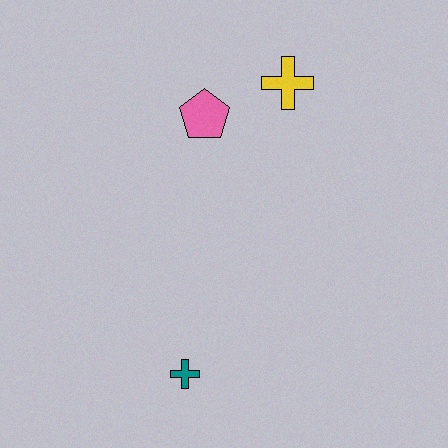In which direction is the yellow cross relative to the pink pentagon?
The yellow cross is to the right of the pink pentagon.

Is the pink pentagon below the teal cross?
No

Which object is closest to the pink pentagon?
The yellow cross is closest to the pink pentagon.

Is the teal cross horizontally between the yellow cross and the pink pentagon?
No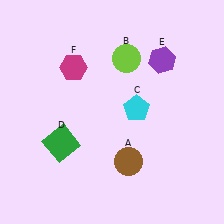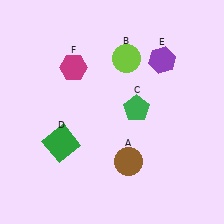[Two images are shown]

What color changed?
The pentagon (C) changed from cyan in Image 1 to green in Image 2.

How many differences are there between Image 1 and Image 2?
There is 1 difference between the two images.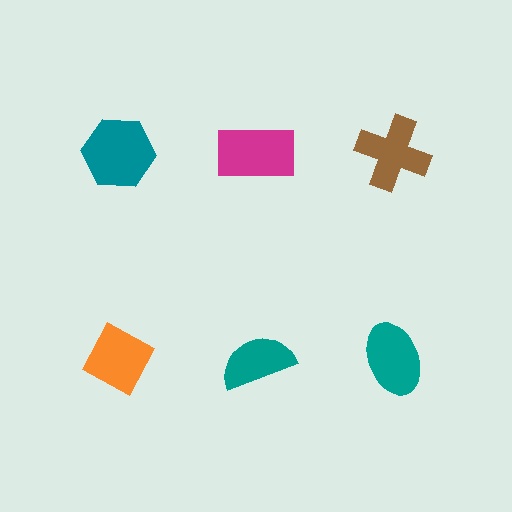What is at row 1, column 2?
A magenta rectangle.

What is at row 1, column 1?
A teal hexagon.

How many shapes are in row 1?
3 shapes.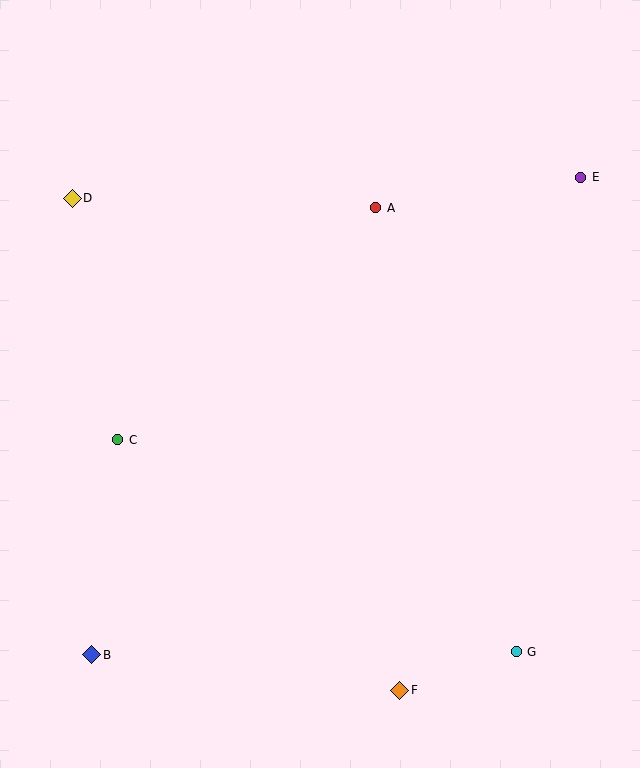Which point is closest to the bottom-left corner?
Point B is closest to the bottom-left corner.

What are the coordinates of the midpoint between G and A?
The midpoint between G and A is at (446, 430).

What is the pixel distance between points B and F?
The distance between B and F is 310 pixels.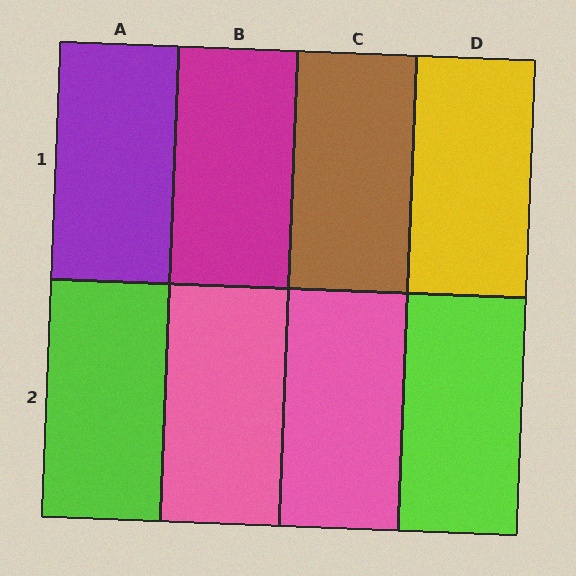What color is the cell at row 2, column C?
Pink.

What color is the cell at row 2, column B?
Pink.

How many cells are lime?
2 cells are lime.